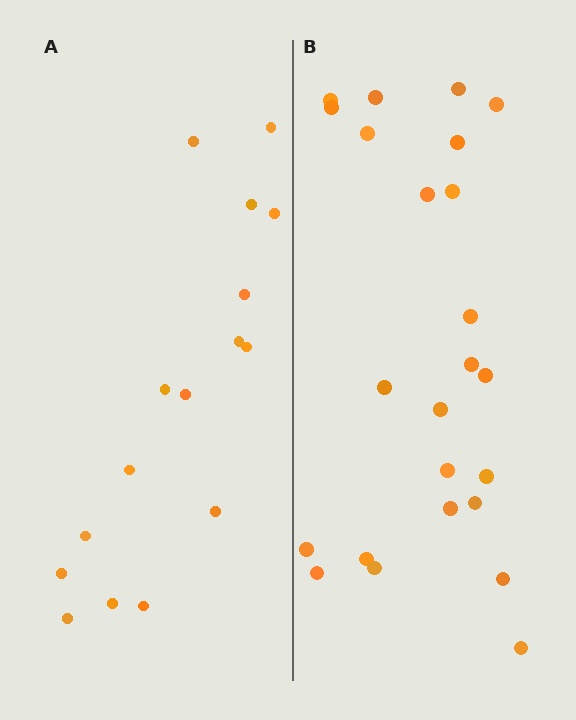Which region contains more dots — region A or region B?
Region B (the right region) has more dots.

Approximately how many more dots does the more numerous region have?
Region B has roughly 8 or so more dots than region A.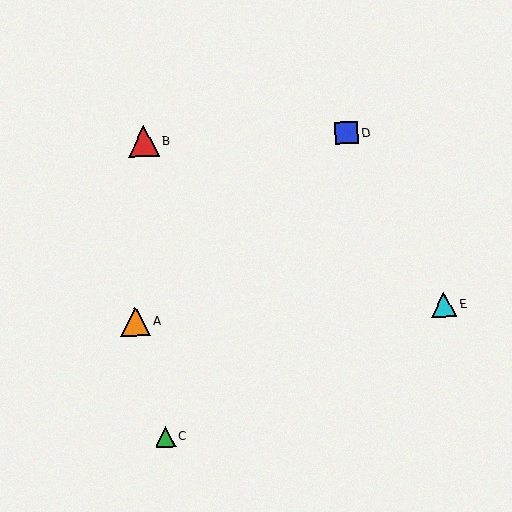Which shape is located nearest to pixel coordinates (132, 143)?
The red triangle (labeled B) at (144, 141) is nearest to that location.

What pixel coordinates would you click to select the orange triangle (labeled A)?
Click at (135, 322) to select the orange triangle A.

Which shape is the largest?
The red triangle (labeled B) is the largest.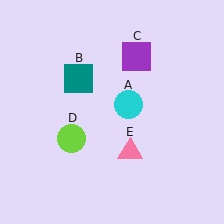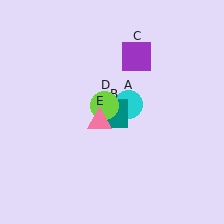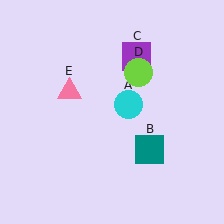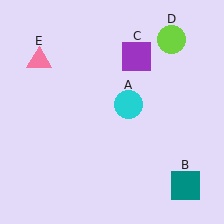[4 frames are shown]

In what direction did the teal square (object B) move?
The teal square (object B) moved down and to the right.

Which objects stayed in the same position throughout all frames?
Cyan circle (object A) and purple square (object C) remained stationary.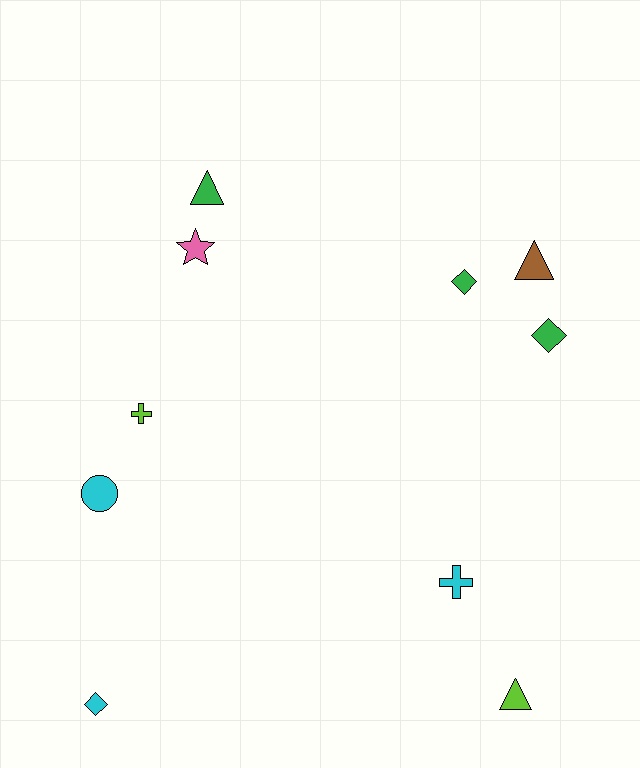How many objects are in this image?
There are 10 objects.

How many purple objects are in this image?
There are no purple objects.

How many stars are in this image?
There is 1 star.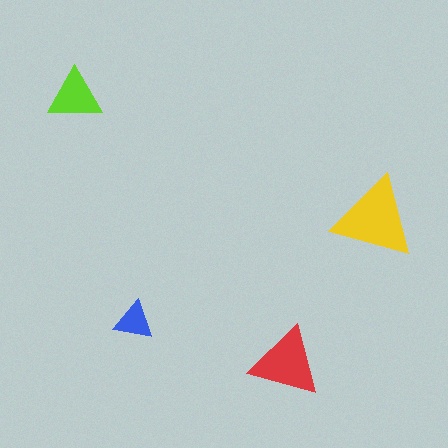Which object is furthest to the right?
The yellow triangle is rightmost.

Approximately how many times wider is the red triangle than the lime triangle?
About 1.5 times wider.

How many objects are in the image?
There are 4 objects in the image.